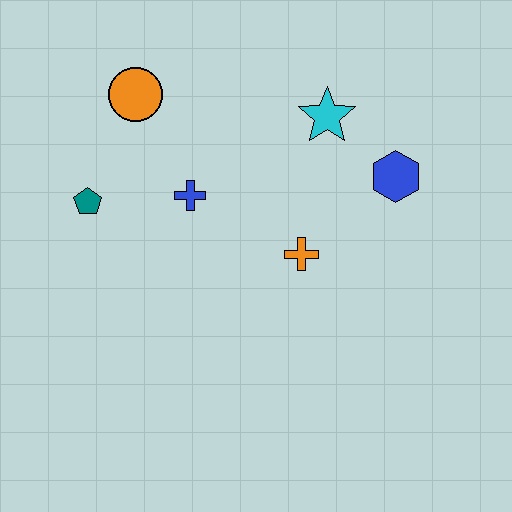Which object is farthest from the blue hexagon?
The teal pentagon is farthest from the blue hexagon.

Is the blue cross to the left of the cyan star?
Yes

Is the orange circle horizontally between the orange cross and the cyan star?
No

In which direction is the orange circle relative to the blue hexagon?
The orange circle is to the left of the blue hexagon.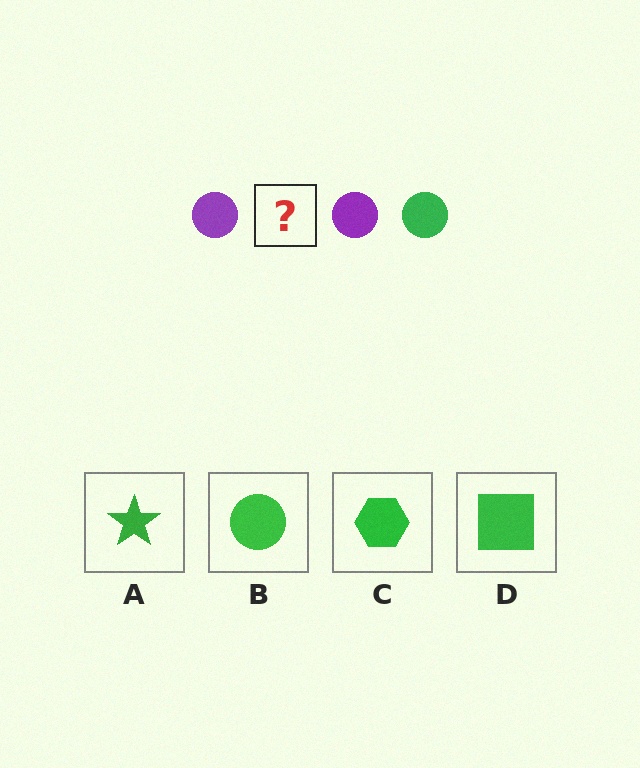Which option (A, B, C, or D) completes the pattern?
B.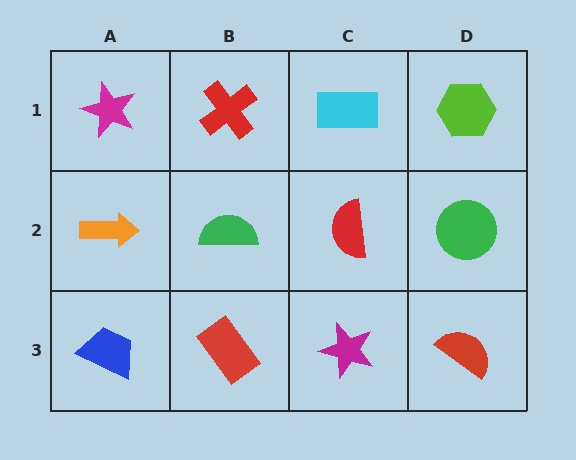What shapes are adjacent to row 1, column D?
A green circle (row 2, column D), a cyan rectangle (row 1, column C).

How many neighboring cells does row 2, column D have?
3.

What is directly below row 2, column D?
A red semicircle.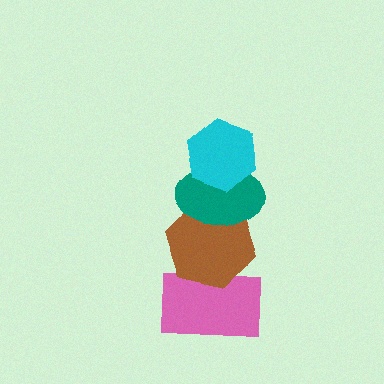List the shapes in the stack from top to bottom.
From top to bottom: the cyan hexagon, the teal ellipse, the brown hexagon, the pink rectangle.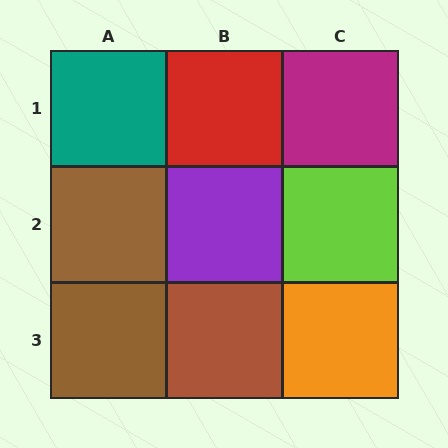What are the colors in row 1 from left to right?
Teal, red, magenta.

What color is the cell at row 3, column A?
Brown.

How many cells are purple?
1 cell is purple.